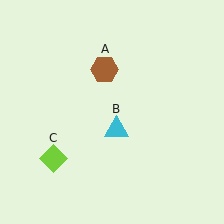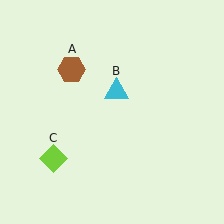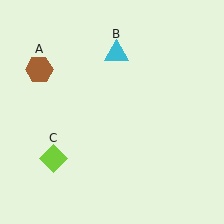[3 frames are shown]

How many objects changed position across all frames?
2 objects changed position: brown hexagon (object A), cyan triangle (object B).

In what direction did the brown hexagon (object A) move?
The brown hexagon (object A) moved left.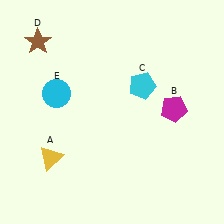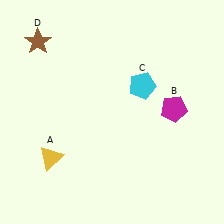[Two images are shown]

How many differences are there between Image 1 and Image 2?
There is 1 difference between the two images.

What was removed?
The cyan circle (E) was removed in Image 2.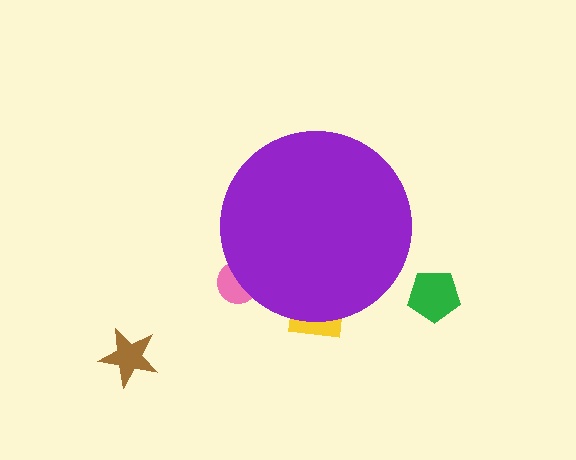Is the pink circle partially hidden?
Yes, the pink circle is partially hidden behind the purple circle.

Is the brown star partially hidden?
No, the brown star is fully visible.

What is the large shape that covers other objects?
A purple circle.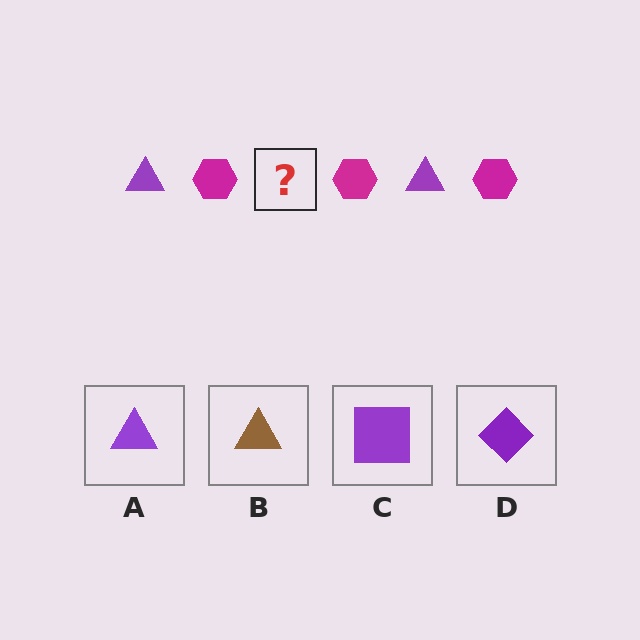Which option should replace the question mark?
Option A.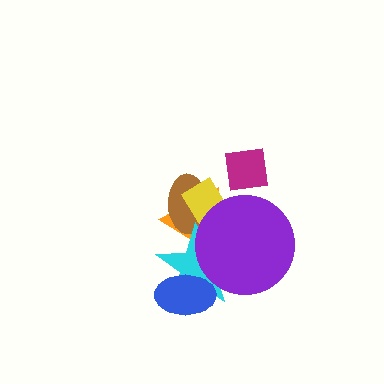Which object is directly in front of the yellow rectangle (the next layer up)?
The cyan star is directly in front of the yellow rectangle.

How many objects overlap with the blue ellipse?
1 object overlaps with the blue ellipse.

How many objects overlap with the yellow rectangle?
4 objects overlap with the yellow rectangle.